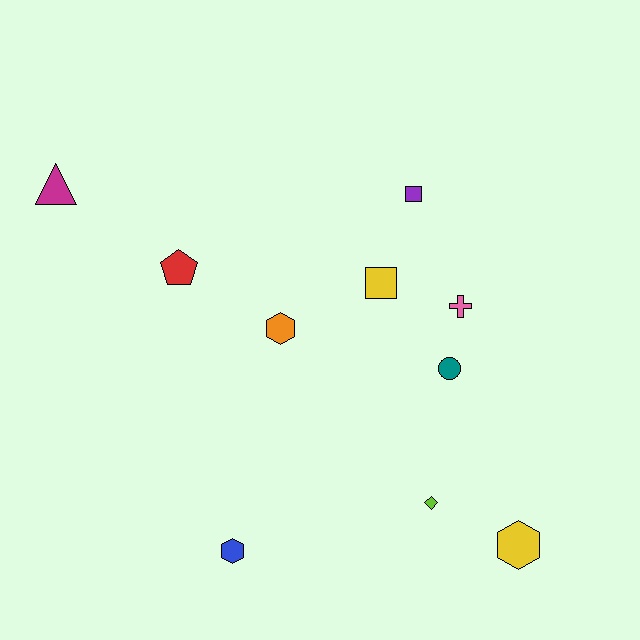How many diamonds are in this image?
There is 1 diamond.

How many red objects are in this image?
There is 1 red object.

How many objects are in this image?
There are 10 objects.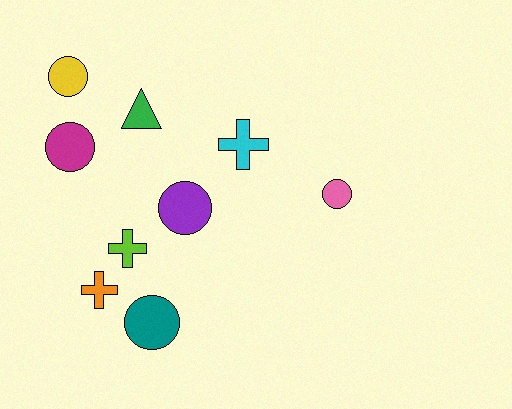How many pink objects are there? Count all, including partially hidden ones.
There is 1 pink object.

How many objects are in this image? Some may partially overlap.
There are 9 objects.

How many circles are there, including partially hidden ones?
There are 5 circles.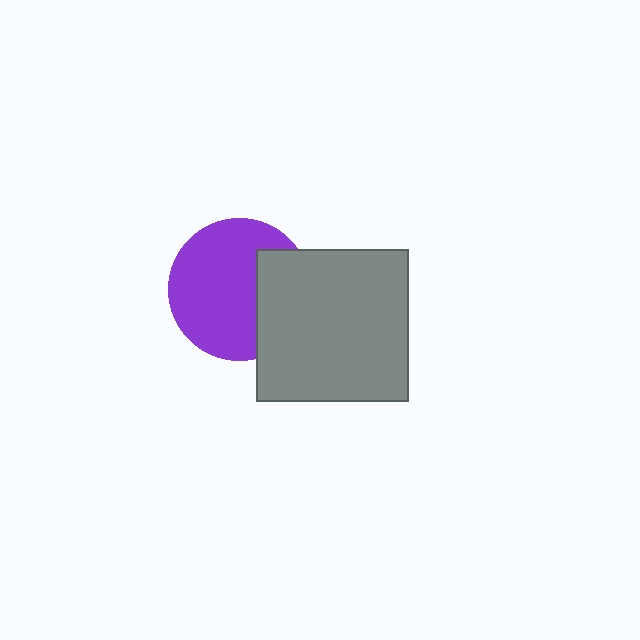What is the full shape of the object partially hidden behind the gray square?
The partially hidden object is a purple circle.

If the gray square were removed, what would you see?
You would see the complete purple circle.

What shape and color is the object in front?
The object in front is a gray square.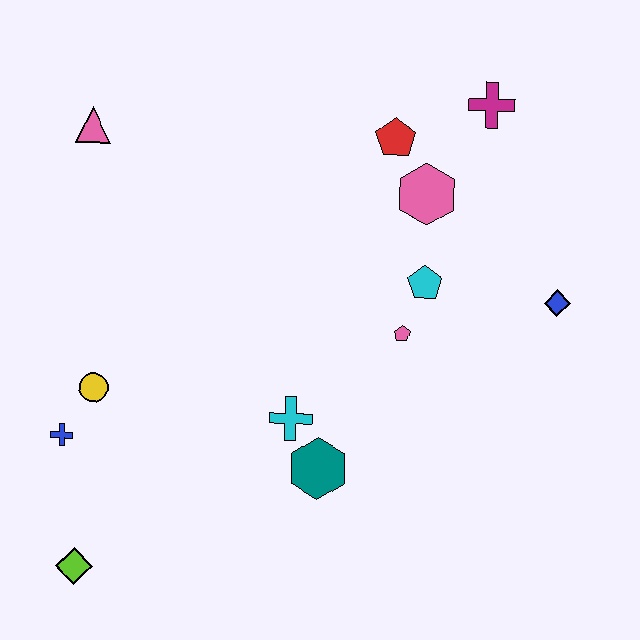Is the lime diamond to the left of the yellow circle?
Yes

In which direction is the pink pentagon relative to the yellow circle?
The pink pentagon is to the right of the yellow circle.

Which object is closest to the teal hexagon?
The cyan cross is closest to the teal hexagon.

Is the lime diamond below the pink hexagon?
Yes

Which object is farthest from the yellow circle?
The magenta cross is farthest from the yellow circle.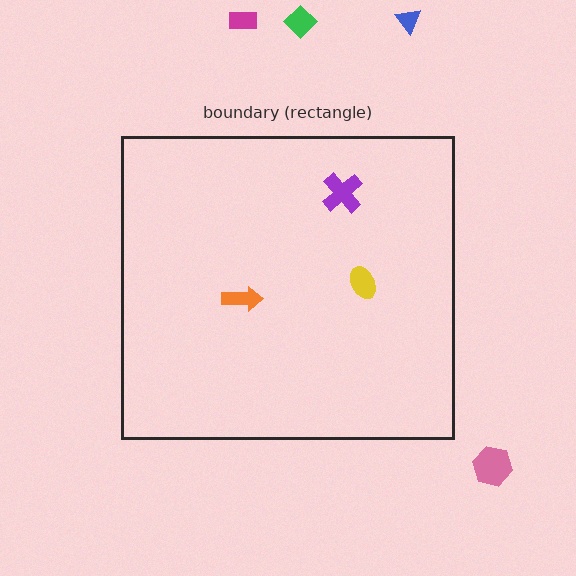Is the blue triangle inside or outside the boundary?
Outside.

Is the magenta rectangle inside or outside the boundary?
Outside.